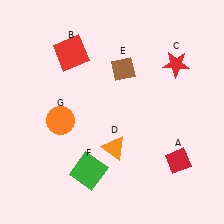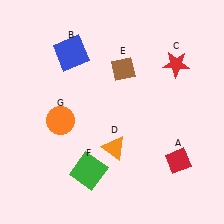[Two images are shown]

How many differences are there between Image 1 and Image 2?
There is 1 difference between the two images.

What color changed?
The square (B) changed from red in Image 1 to blue in Image 2.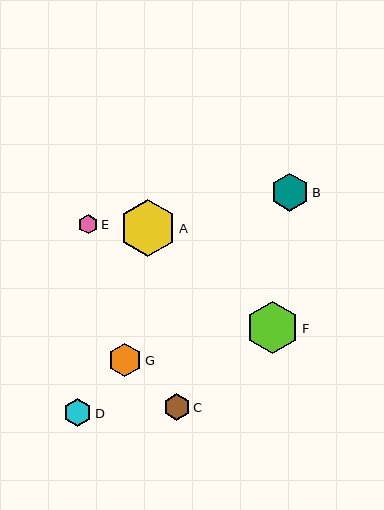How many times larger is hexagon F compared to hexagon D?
Hexagon F is approximately 1.9 times the size of hexagon D.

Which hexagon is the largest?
Hexagon A is the largest with a size of approximately 56 pixels.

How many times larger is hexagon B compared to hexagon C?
Hexagon B is approximately 1.4 times the size of hexagon C.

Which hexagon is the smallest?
Hexagon E is the smallest with a size of approximately 19 pixels.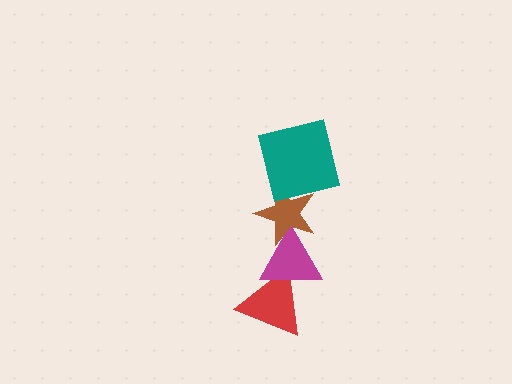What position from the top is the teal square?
The teal square is 1st from the top.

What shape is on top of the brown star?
The teal square is on top of the brown star.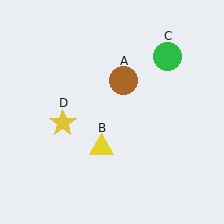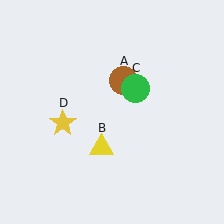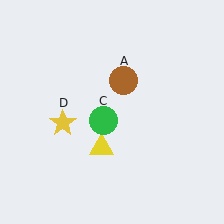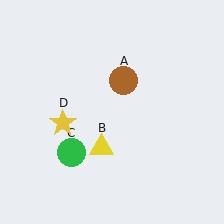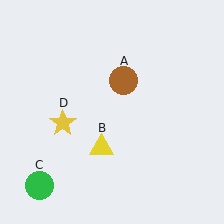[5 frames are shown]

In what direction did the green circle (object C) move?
The green circle (object C) moved down and to the left.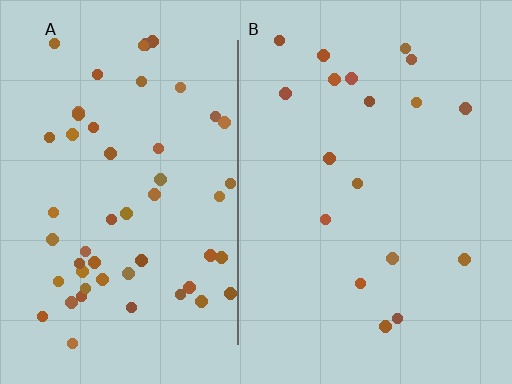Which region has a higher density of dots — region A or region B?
A (the left).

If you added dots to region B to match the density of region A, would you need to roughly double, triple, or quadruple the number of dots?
Approximately triple.